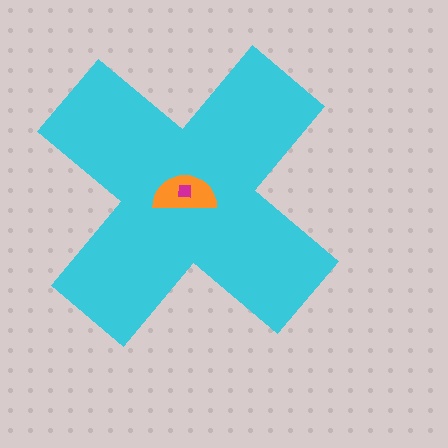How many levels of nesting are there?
3.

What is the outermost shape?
The cyan cross.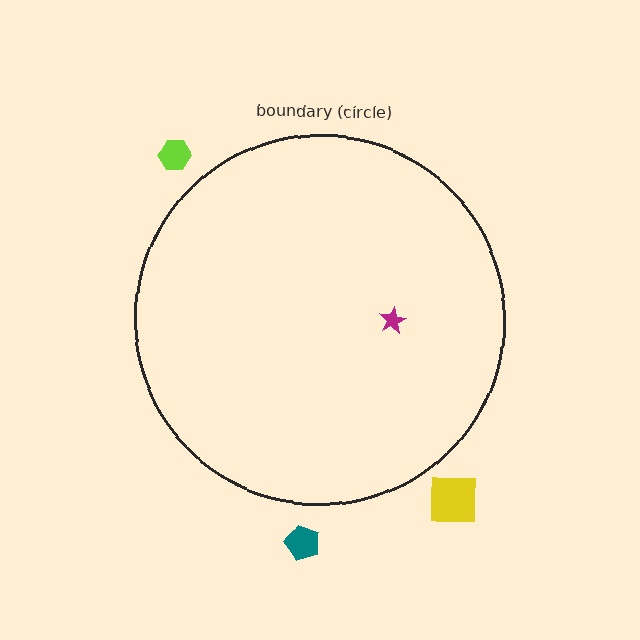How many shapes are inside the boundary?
1 inside, 3 outside.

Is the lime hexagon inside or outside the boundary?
Outside.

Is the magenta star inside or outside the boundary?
Inside.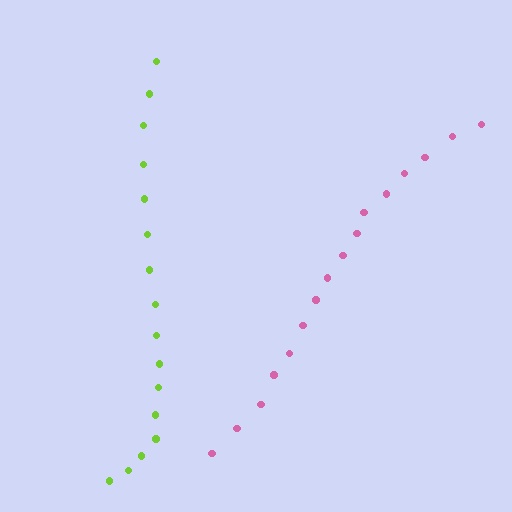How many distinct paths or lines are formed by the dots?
There are 2 distinct paths.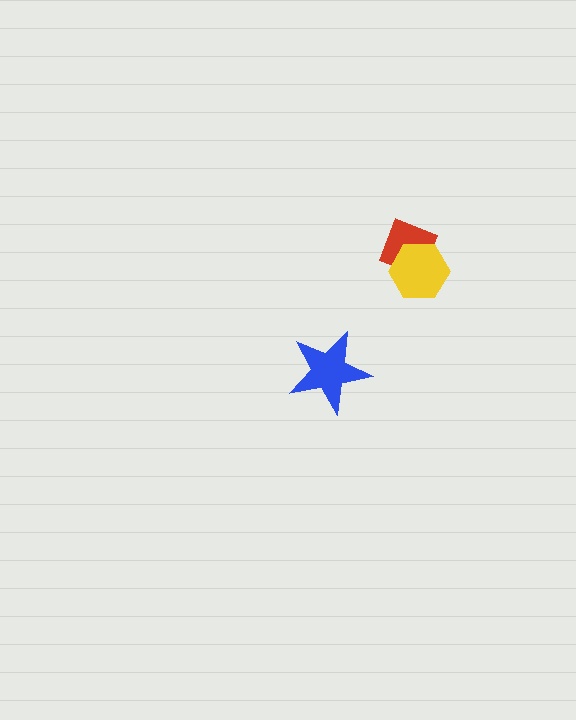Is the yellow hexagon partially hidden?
No, no other shape covers it.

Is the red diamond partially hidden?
Yes, it is partially covered by another shape.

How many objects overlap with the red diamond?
1 object overlaps with the red diamond.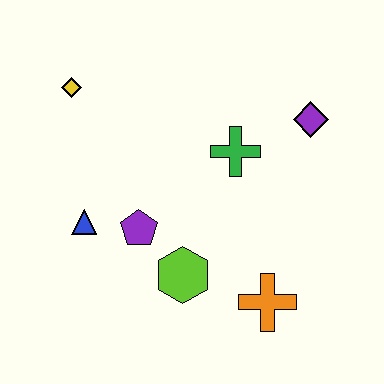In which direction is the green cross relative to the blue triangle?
The green cross is to the right of the blue triangle.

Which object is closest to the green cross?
The purple diamond is closest to the green cross.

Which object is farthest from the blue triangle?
The purple diamond is farthest from the blue triangle.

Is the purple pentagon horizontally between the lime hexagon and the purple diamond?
No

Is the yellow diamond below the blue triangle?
No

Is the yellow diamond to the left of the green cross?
Yes